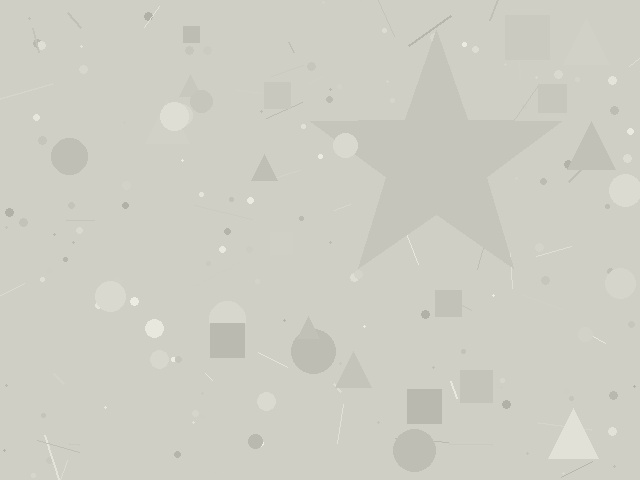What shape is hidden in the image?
A star is hidden in the image.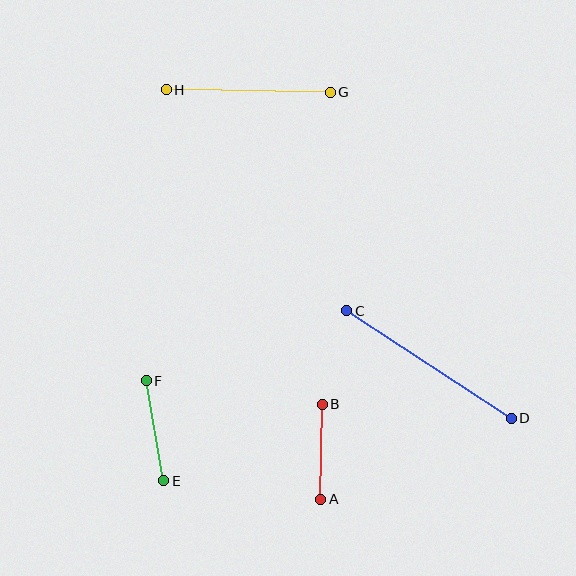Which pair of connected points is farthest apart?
Points C and D are farthest apart.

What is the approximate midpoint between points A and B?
The midpoint is at approximately (322, 452) pixels.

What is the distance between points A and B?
The distance is approximately 95 pixels.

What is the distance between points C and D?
The distance is approximately 197 pixels.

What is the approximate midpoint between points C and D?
The midpoint is at approximately (429, 365) pixels.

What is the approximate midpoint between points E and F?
The midpoint is at approximately (155, 431) pixels.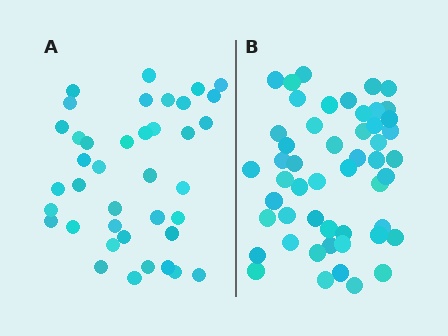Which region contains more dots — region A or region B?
Region B (the right region) has more dots.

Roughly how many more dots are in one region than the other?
Region B has roughly 12 or so more dots than region A.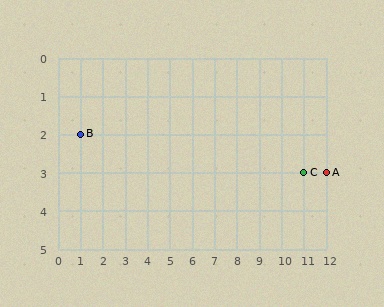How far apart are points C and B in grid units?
Points C and B are 10 columns and 1 row apart (about 10.0 grid units diagonally).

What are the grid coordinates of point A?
Point A is at grid coordinates (12, 3).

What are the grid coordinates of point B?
Point B is at grid coordinates (1, 2).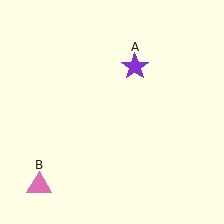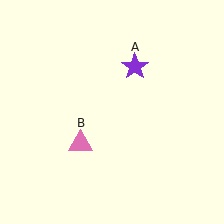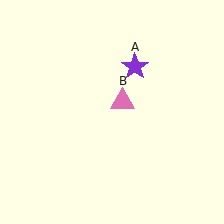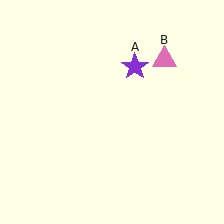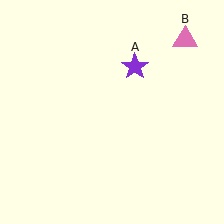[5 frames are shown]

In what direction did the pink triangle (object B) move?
The pink triangle (object B) moved up and to the right.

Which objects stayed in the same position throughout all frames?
Purple star (object A) remained stationary.